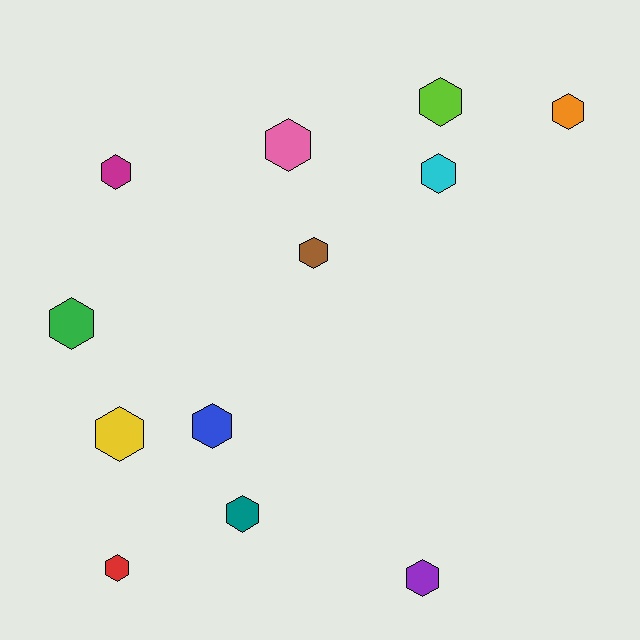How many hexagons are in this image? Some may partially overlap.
There are 12 hexagons.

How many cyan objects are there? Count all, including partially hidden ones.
There is 1 cyan object.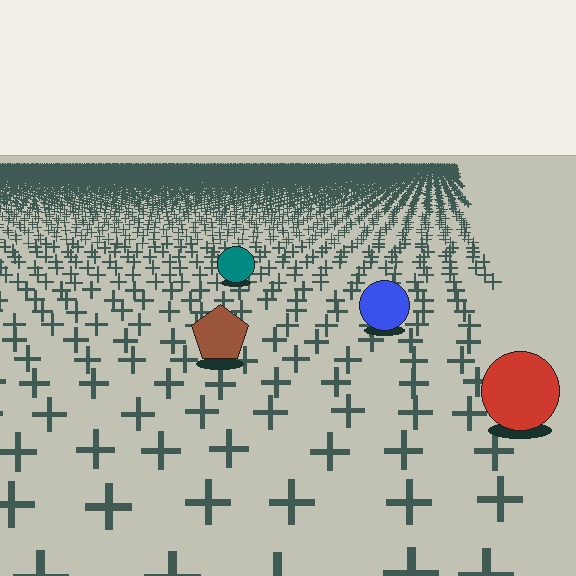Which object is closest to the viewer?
The red circle is closest. The texture marks near it are larger and more spread out.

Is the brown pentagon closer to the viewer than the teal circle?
Yes. The brown pentagon is closer — you can tell from the texture gradient: the ground texture is coarser near it.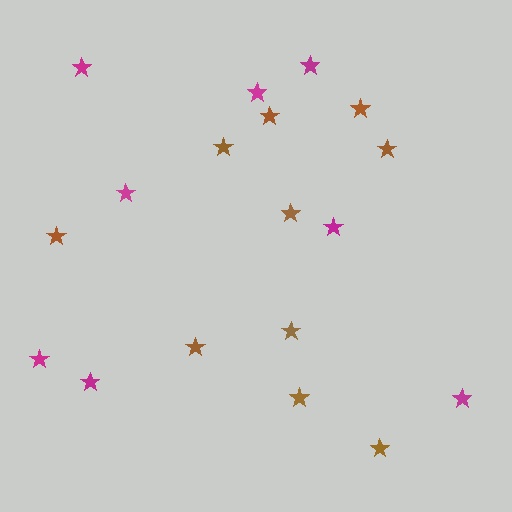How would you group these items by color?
There are 2 groups: one group of brown stars (10) and one group of magenta stars (8).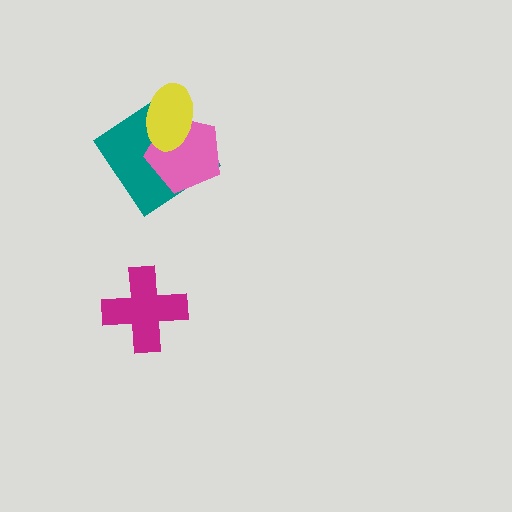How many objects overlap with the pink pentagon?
2 objects overlap with the pink pentagon.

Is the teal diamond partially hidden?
Yes, it is partially covered by another shape.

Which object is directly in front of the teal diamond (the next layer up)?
The pink pentagon is directly in front of the teal diamond.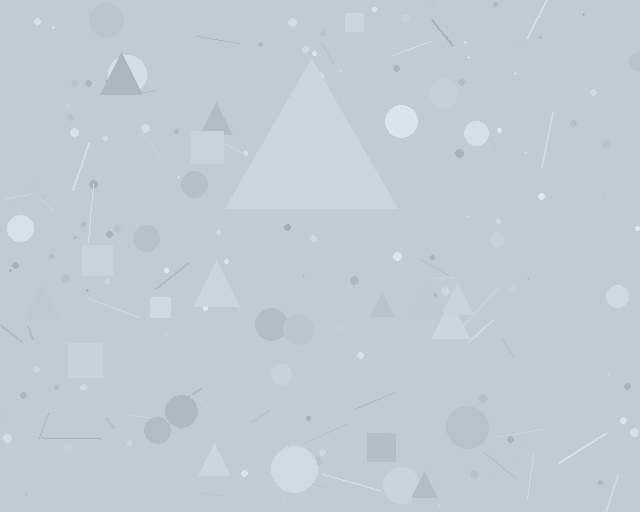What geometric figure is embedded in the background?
A triangle is embedded in the background.